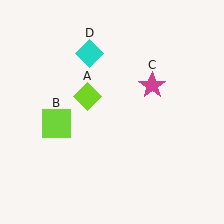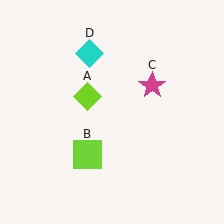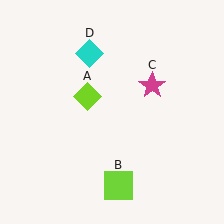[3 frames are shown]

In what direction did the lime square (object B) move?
The lime square (object B) moved down and to the right.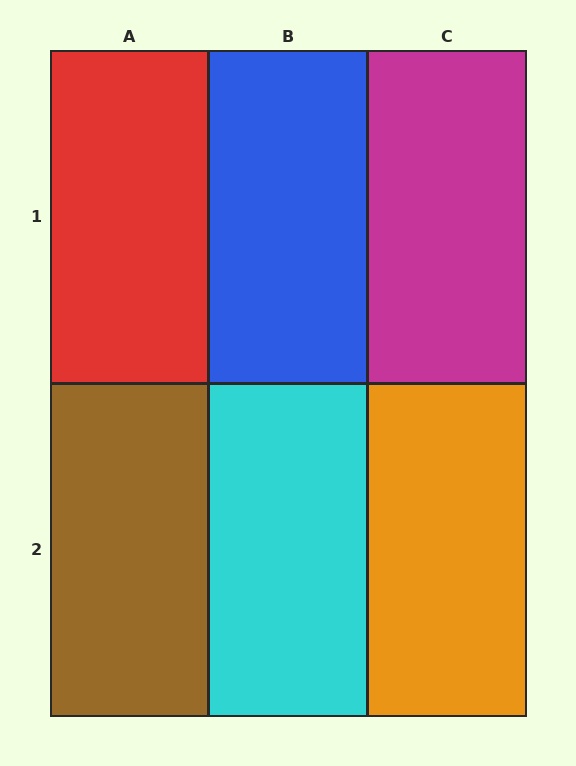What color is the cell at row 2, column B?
Cyan.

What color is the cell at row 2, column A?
Brown.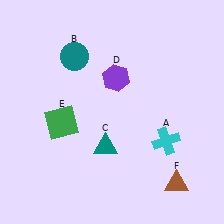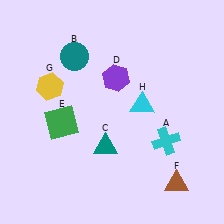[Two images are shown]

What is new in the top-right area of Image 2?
A cyan triangle (H) was added in the top-right area of Image 2.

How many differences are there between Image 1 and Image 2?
There are 2 differences between the two images.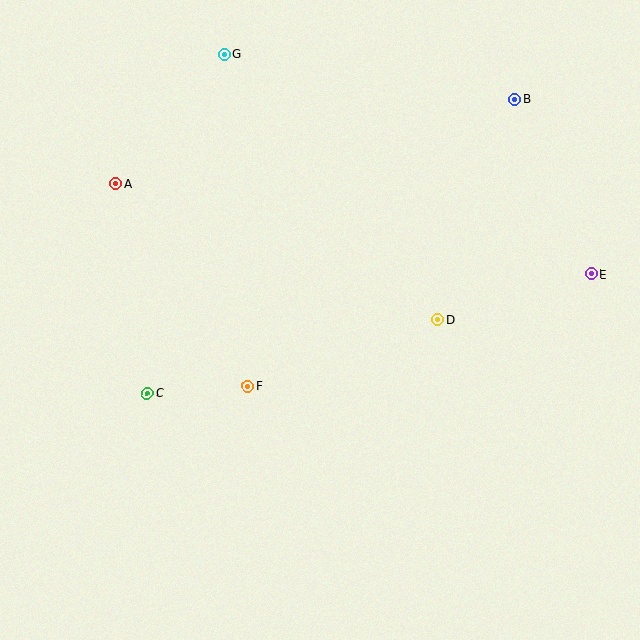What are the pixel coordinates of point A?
Point A is at (116, 184).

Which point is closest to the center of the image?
Point F at (248, 386) is closest to the center.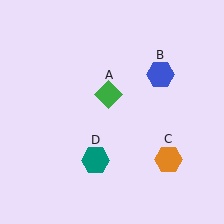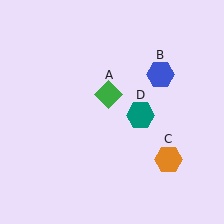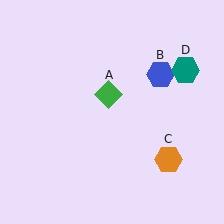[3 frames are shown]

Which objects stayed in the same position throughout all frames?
Green diamond (object A) and blue hexagon (object B) and orange hexagon (object C) remained stationary.